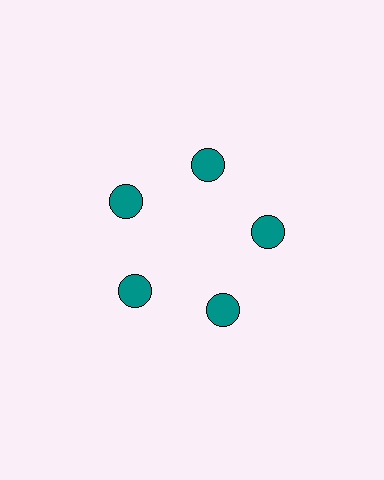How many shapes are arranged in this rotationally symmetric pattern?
There are 5 shapes, arranged in 5 groups of 1.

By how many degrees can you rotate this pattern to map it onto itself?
The pattern maps onto itself every 72 degrees of rotation.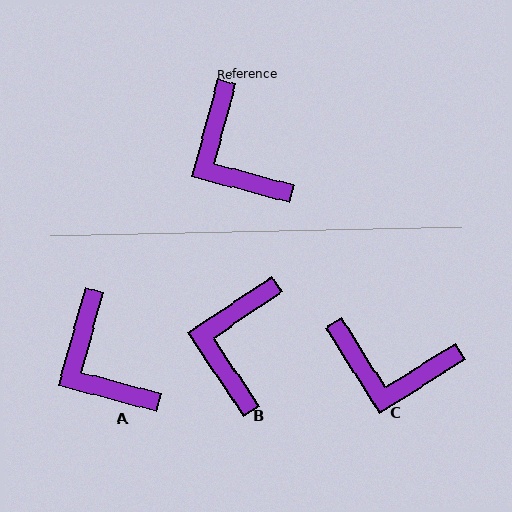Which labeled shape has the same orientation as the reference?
A.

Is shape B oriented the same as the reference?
No, it is off by about 41 degrees.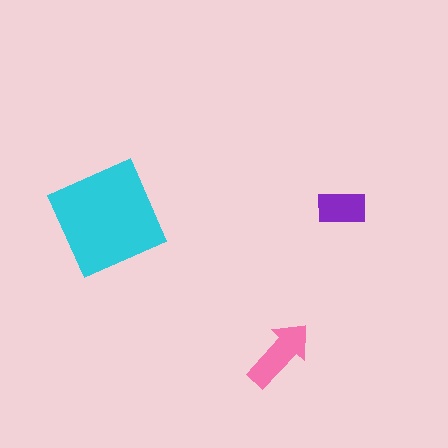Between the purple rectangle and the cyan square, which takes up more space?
The cyan square.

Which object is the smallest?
The purple rectangle.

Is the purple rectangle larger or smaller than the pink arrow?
Smaller.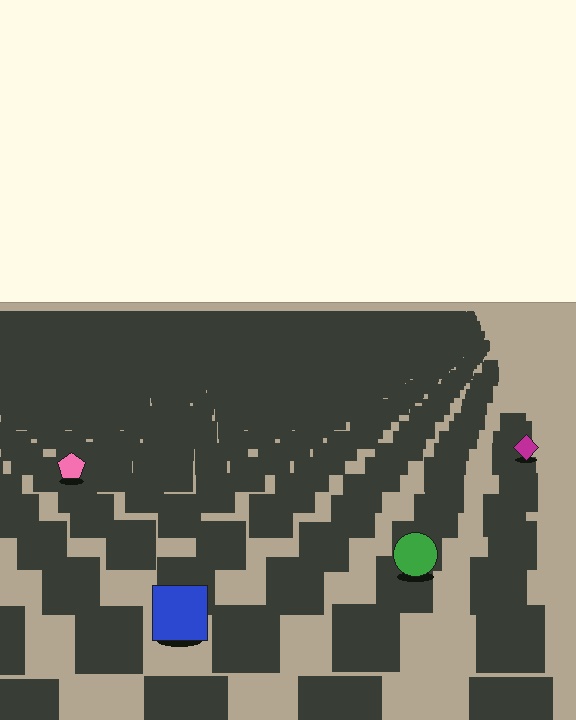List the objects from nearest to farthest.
From nearest to farthest: the blue square, the green circle, the pink pentagon, the magenta diamond.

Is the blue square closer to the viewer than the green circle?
Yes. The blue square is closer — you can tell from the texture gradient: the ground texture is coarser near it.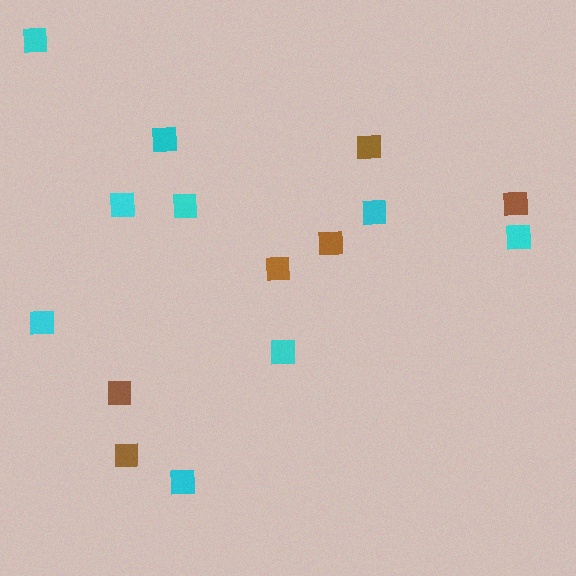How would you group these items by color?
There are 2 groups: one group of cyan squares (9) and one group of brown squares (6).